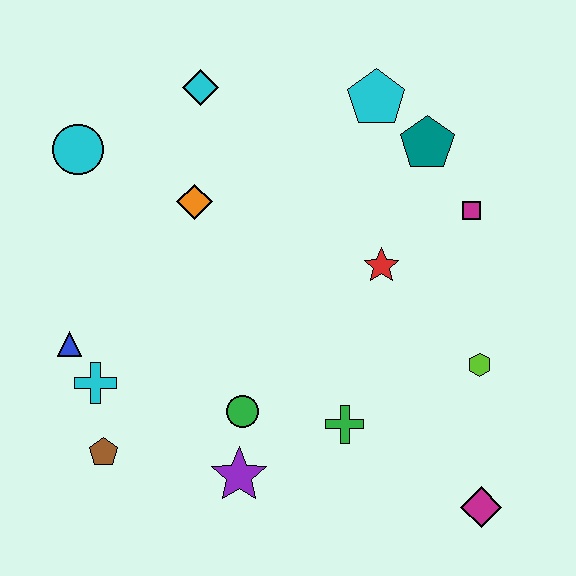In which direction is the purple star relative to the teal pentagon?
The purple star is below the teal pentagon.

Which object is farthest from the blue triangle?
The magenta diamond is farthest from the blue triangle.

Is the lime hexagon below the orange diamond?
Yes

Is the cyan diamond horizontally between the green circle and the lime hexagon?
No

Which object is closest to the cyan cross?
The blue triangle is closest to the cyan cross.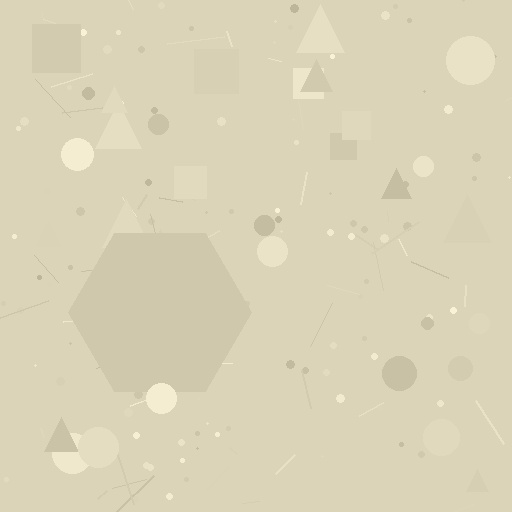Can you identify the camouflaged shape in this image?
The camouflaged shape is a hexagon.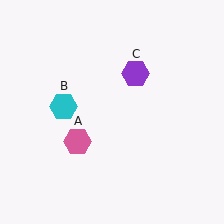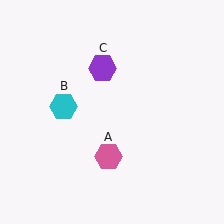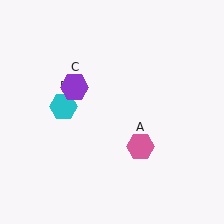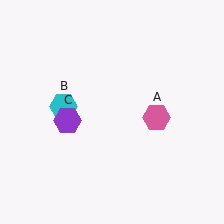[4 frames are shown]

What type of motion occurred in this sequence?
The pink hexagon (object A), purple hexagon (object C) rotated counterclockwise around the center of the scene.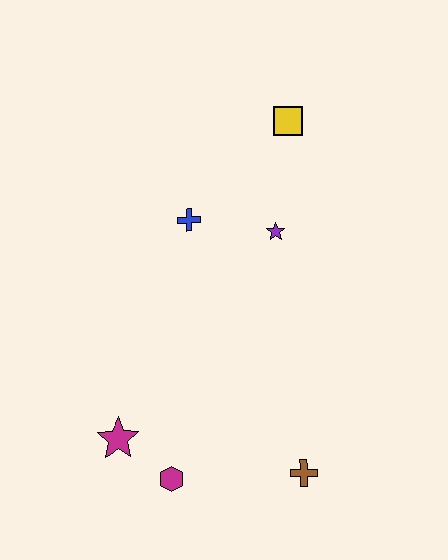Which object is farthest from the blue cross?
The brown cross is farthest from the blue cross.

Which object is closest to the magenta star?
The magenta hexagon is closest to the magenta star.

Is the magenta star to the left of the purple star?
Yes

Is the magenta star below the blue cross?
Yes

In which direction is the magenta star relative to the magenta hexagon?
The magenta star is to the left of the magenta hexagon.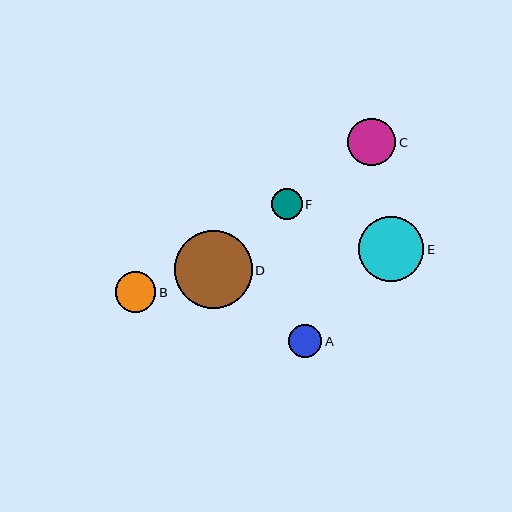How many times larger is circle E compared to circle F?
Circle E is approximately 2.1 times the size of circle F.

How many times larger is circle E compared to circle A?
Circle E is approximately 2.0 times the size of circle A.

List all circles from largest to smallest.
From largest to smallest: D, E, C, B, A, F.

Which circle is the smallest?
Circle F is the smallest with a size of approximately 31 pixels.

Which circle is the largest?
Circle D is the largest with a size of approximately 78 pixels.